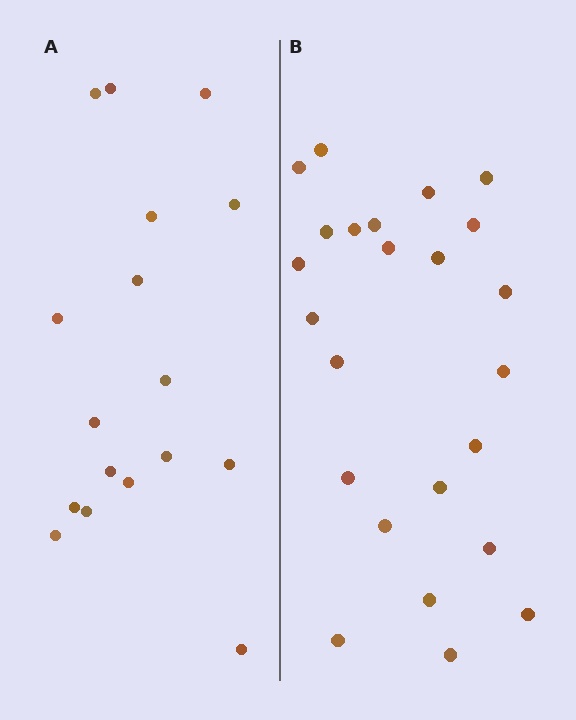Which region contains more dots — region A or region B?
Region B (the right region) has more dots.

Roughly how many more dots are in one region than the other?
Region B has roughly 8 or so more dots than region A.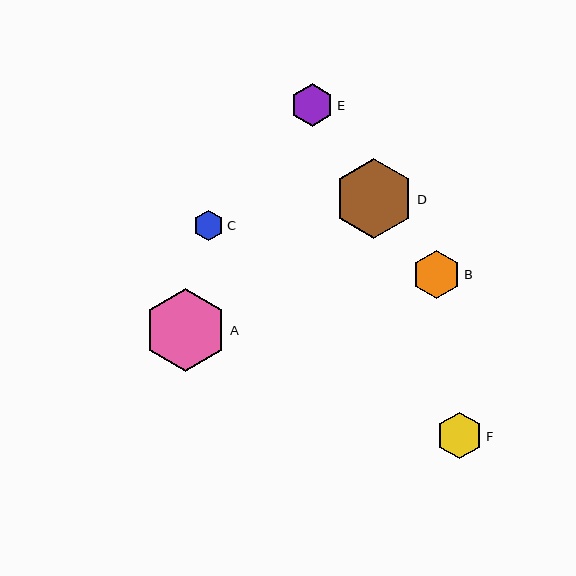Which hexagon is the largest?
Hexagon A is the largest with a size of approximately 83 pixels.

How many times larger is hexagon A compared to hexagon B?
Hexagon A is approximately 1.7 times the size of hexagon B.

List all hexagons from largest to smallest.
From largest to smallest: A, D, B, F, E, C.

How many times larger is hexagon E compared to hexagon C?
Hexagon E is approximately 1.4 times the size of hexagon C.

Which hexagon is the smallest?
Hexagon C is the smallest with a size of approximately 30 pixels.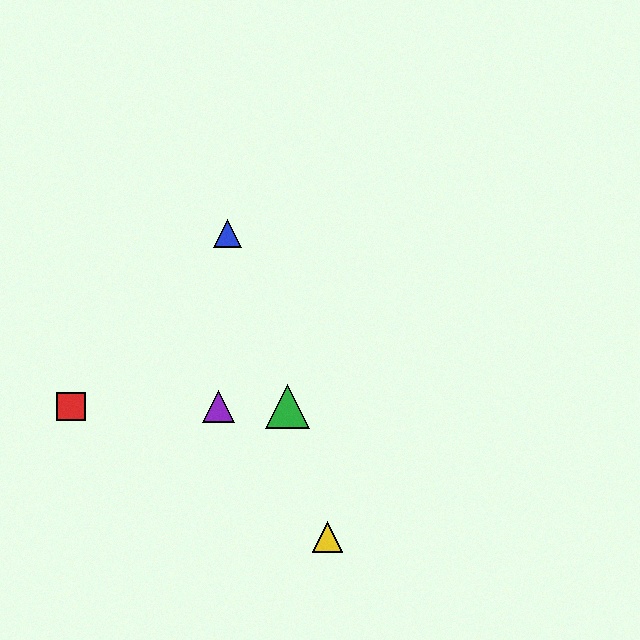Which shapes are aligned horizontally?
The red square, the green triangle, the purple triangle are aligned horizontally.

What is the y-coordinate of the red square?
The red square is at y≈407.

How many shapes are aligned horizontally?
3 shapes (the red square, the green triangle, the purple triangle) are aligned horizontally.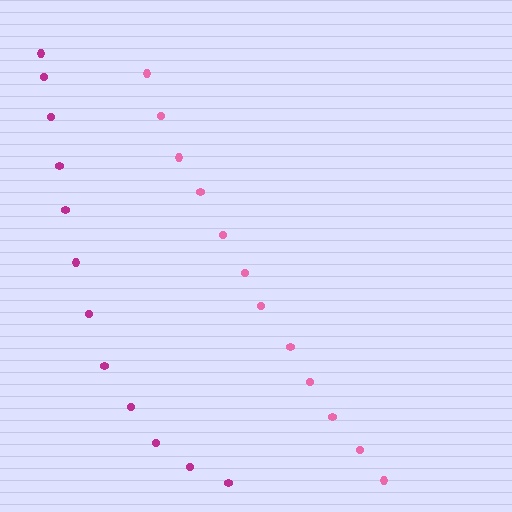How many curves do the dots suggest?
There are 2 distinct paths.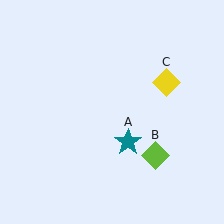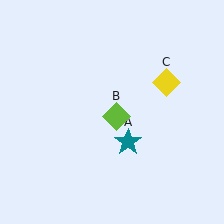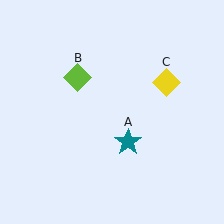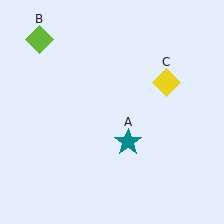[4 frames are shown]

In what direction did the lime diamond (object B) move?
The lime diamond (object B) moved up and to the left.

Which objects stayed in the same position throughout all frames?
Teal star (object A) and yellow diamond (object C) remained stationary.